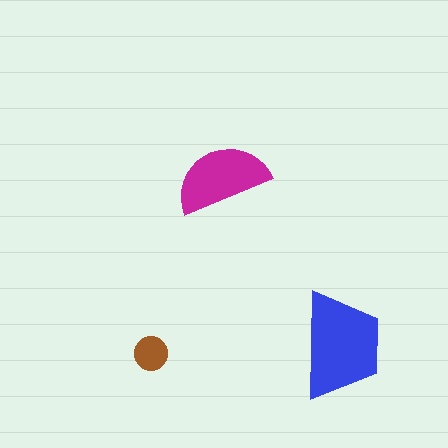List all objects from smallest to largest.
The brown circle, the magenta semicircle, the blue trapezoid.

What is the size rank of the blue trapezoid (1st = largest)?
1st.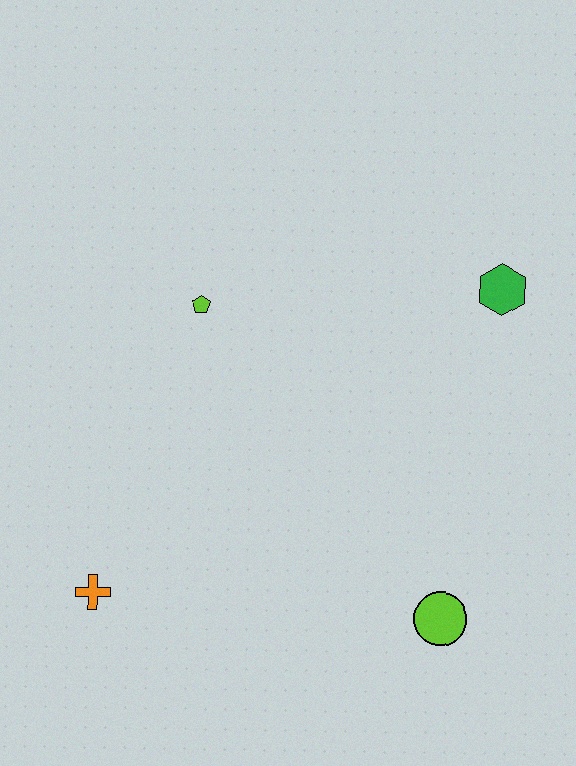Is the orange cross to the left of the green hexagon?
Yes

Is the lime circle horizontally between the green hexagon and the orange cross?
Yes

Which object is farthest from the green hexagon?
The orange cross is farthest from the green hexagon.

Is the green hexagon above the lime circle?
Yes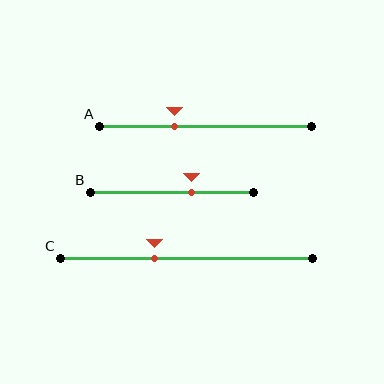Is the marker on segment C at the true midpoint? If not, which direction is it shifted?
No, the marker on segment C is shifted to the left by about 13% of the segment length.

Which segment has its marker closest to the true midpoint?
Segment B has its marker closest to the true midpoint.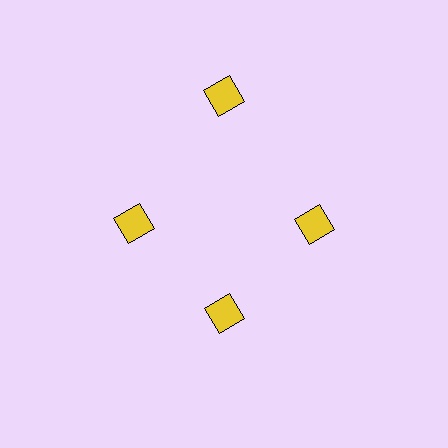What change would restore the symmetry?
The symmetry would be restored by moving it inward, back onto the ring so that all 4 diamonds sit at equal angles and equal distance from the center.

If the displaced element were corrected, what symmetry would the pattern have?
It would have 4-fold rotational symmetry — the pattern would map onto itself every 90 degrees.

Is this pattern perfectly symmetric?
No. The 4 yellow diamonds are arranged in a ring, but one element near the 12 o'clock position is pushed outward from the center, breaking the 4-fold rotational symmetry.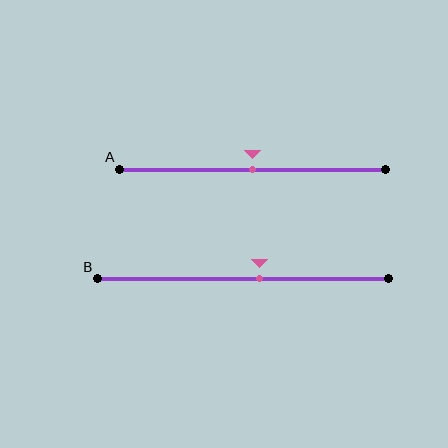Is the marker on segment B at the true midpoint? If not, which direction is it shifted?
No, the marker on segment B is shifted to the right by about 6% of the segment length.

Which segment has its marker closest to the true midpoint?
Segment A has its marker closest to the true midpoint.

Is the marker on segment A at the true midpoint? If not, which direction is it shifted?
Yes, the marker on segment A is at the true midpoint.